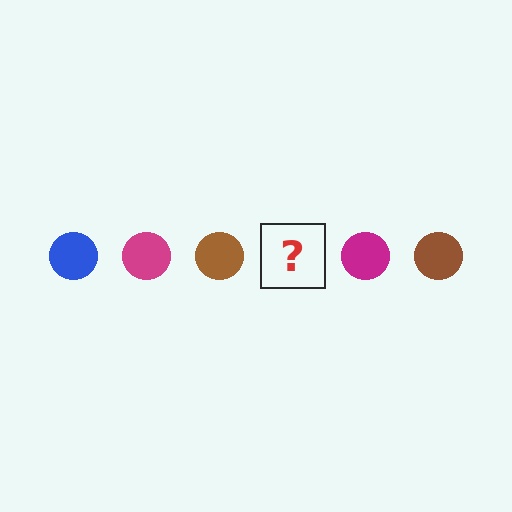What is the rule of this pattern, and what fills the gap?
The rule is that the pattern cycles through blue, magenta, brown circles. The gap should be filled with a blue circle.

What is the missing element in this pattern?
The missing element is a blue circle.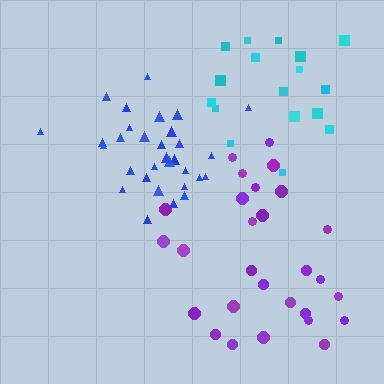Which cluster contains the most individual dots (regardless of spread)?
Blue (31).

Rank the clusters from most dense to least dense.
blue, cyan, purple.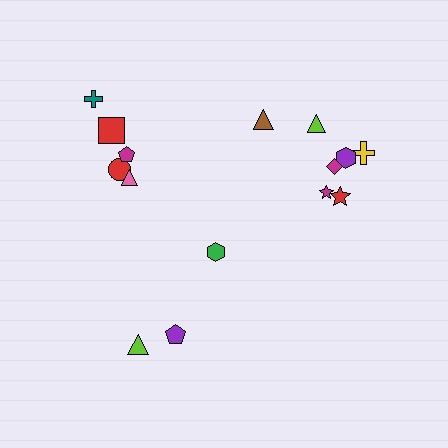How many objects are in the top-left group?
There are 5 objects.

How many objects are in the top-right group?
There are 7 objects.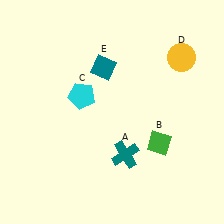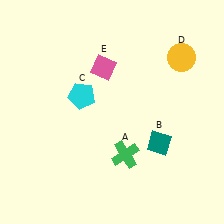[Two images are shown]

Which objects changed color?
A changed from teal to green. B changed from green to teal. E changed from teal to pink.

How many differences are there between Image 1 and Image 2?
There are 3 differences between the two images.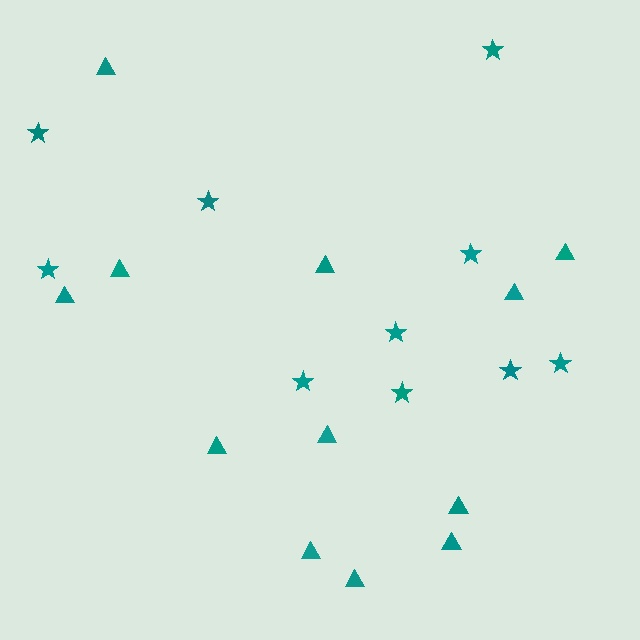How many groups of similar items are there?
There are 2 groups: one group of triangles (12) and one group of stars (10).